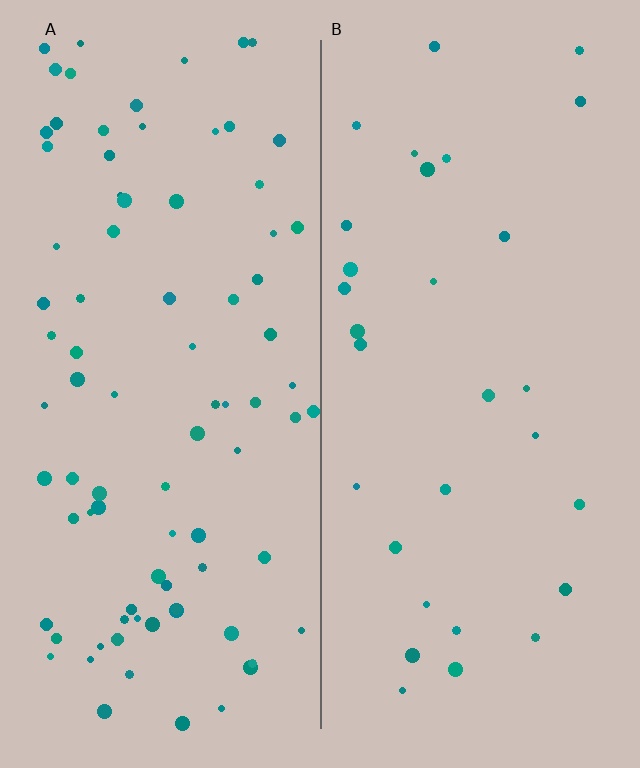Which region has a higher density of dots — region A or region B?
A (the left).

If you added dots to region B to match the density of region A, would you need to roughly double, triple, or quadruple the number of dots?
Approximately triple.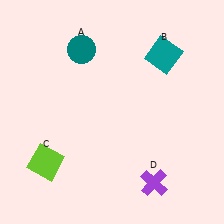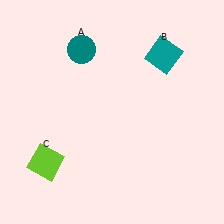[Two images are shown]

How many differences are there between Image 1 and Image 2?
There is 1 difference between the two images.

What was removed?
The purple cross (D) was removed in Image 2.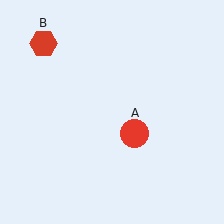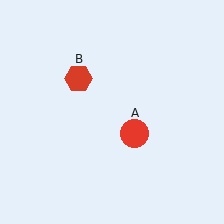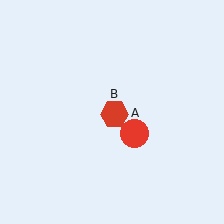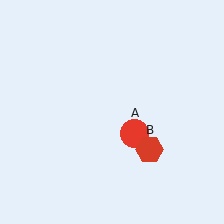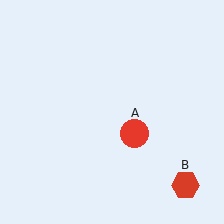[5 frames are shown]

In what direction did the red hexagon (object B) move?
The red hexagon (object B) moved down and to the right.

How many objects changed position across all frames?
1 object changed position: red hexagon (object B).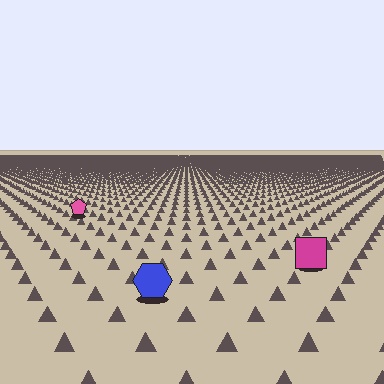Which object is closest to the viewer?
The blue hexagon is closest. The texture marks near it are larger and more spread out.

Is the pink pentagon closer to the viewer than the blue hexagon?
No. The blue hexagon is closer — you can tell from the texture gradient: the ground texture is coarser near it.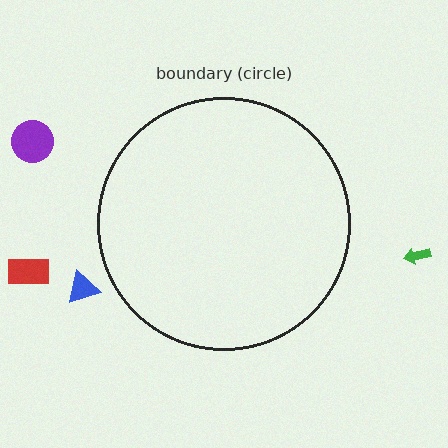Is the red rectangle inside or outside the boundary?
Outside.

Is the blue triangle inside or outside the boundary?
Outside.